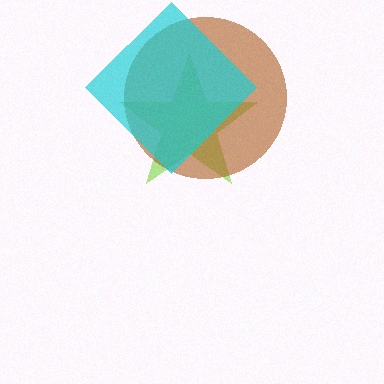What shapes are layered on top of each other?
The layered shapes are: a lime star, a brown circle, a cyan diamond.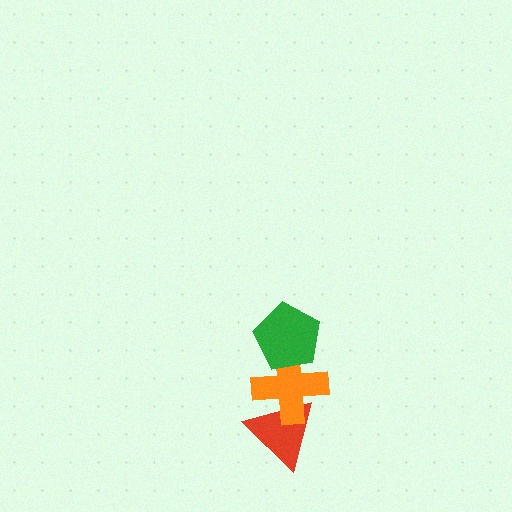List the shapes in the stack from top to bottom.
From top to bottom: the green pentagon, the orange cross, the red triangle.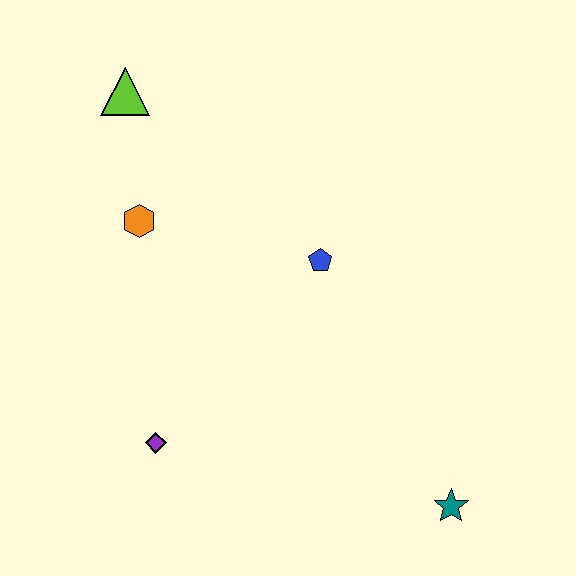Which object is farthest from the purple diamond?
The lime triangle is farthest from the purple diamond.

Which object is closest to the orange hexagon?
The lime triangle is closest to the orange hexagon.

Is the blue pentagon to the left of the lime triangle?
No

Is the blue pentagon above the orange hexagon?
No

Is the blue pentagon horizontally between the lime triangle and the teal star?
Yes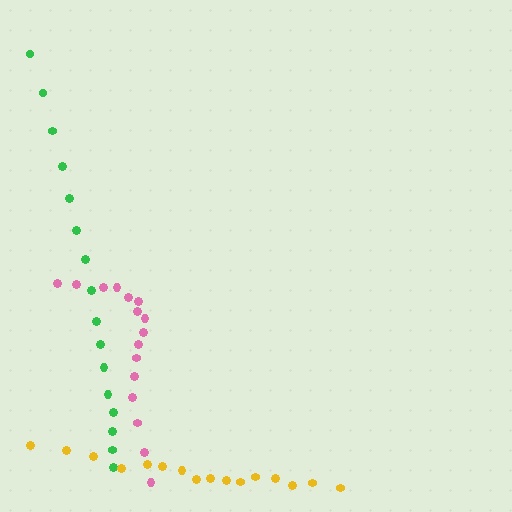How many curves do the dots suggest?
There are 3 distinct paths.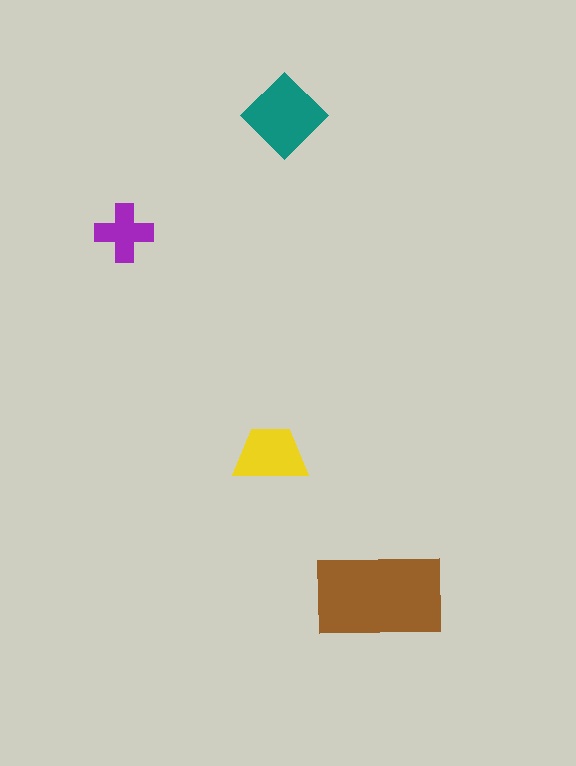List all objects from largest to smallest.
The brown rectangle, the teal diamond, the yellow trapezoid, the purple cross.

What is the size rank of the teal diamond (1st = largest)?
2nd.